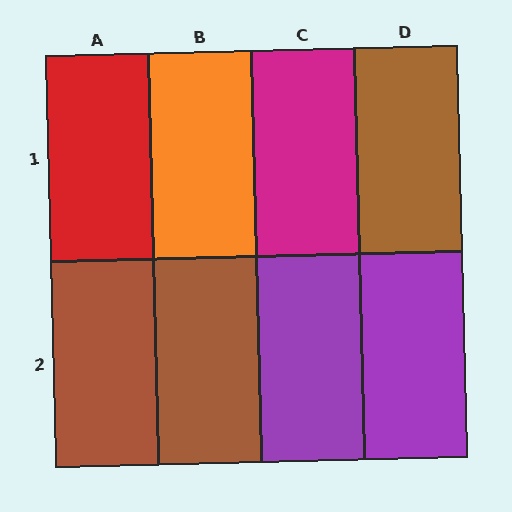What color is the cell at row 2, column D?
Purple.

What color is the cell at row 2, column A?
Brown.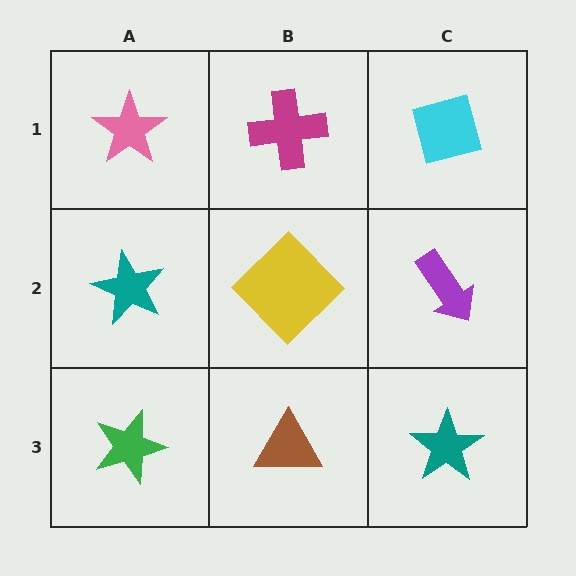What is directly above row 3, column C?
A purple arrow.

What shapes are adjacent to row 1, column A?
A teal star (row 2, column A), a magenta cross (row 1, column B).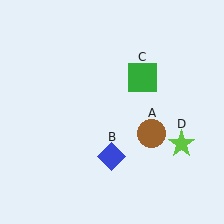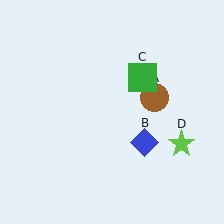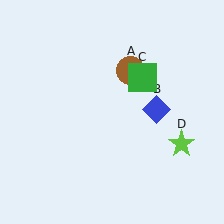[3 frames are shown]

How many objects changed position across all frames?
2 objects changed position: brown circle (object A), blue diamond (object B).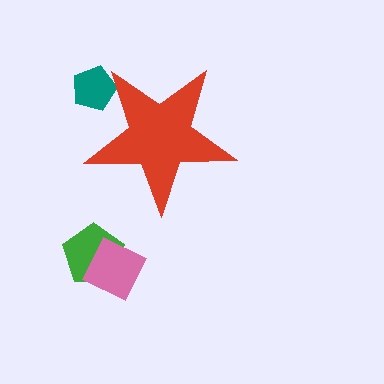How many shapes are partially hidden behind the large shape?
1 shape is partially hidden.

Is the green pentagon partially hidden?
No, the green pentagon is fully visible.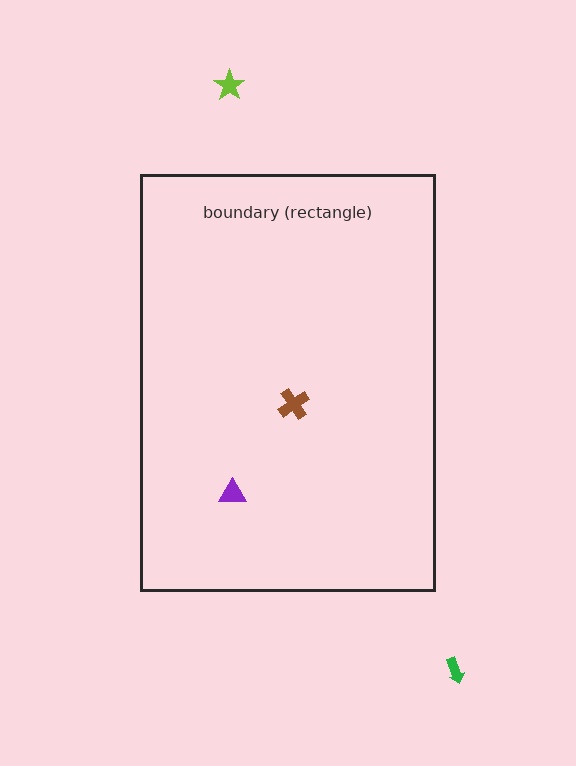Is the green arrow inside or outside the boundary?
Outside.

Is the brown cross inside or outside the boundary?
Inside.